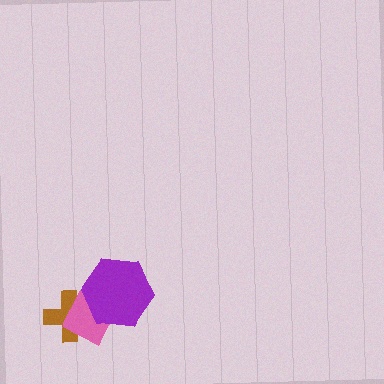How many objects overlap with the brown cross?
2 objects overlap with the brown cross.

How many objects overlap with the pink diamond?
2 objects overlap with the pink diamond.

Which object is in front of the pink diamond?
The purple hexagon is in front of the pink diamond.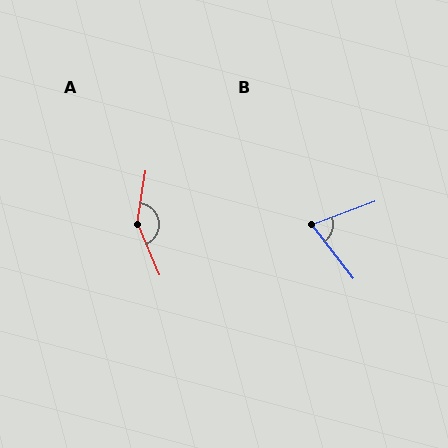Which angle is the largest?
A, at approximately 148 degrees.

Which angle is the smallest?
B, at approximately 73 degrees.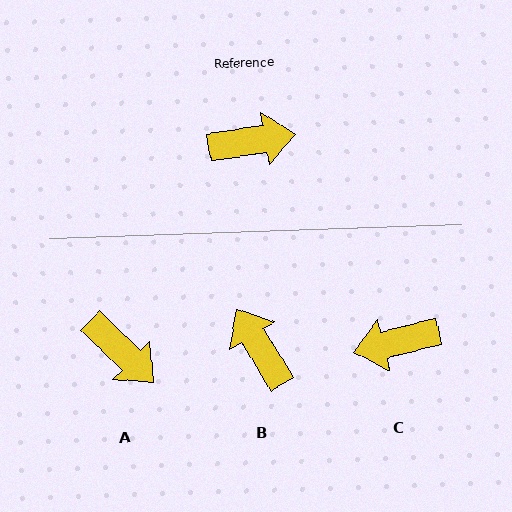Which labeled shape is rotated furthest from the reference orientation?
C, about 175 degrees away.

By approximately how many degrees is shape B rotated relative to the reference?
Approximately 113 degrees counter-clockwise.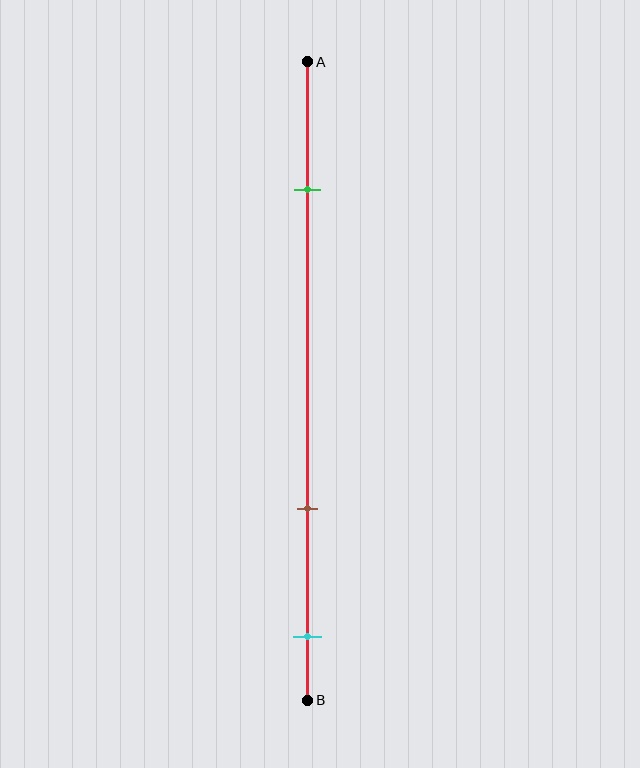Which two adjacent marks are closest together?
The brown and cyan marks are the closest adjacent pair.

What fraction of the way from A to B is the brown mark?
The brown mark is approximately 70% (0.7) of the way from A to B.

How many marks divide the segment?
There are 3 marks dividing the segment.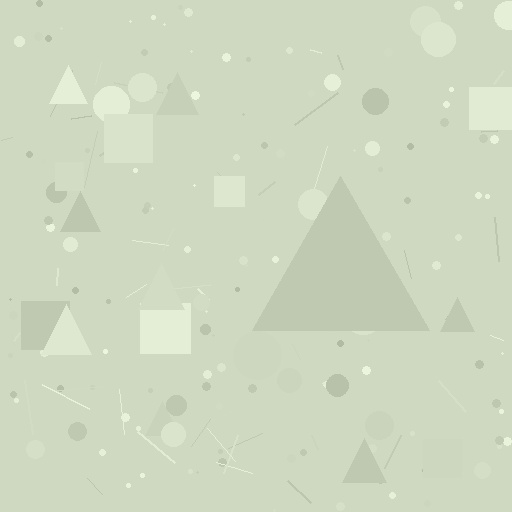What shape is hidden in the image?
A triangle is hidden in the image.